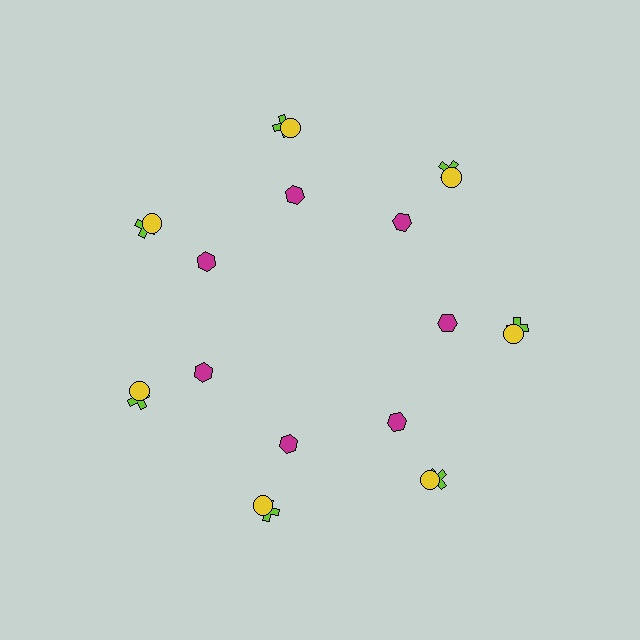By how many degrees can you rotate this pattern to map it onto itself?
The pattern maps onto itself every 51 degrees of rotation.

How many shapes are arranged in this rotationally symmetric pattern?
There are 21 shapes, arranged in 7 groups of 3.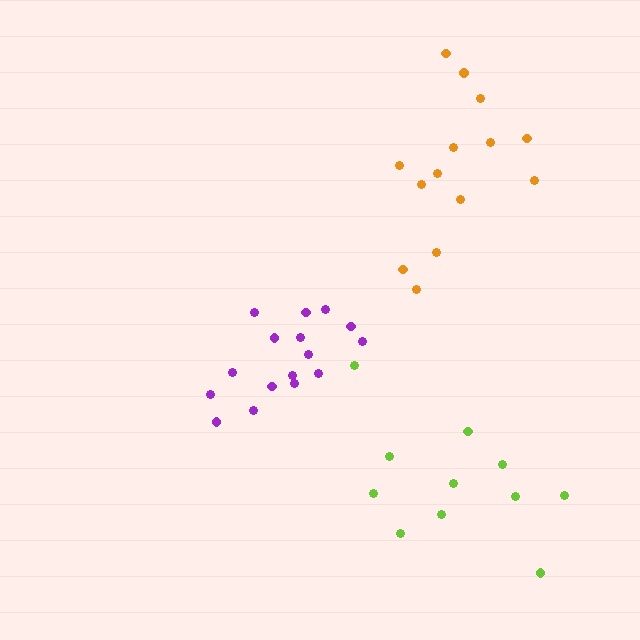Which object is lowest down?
The lime cluster is bottommost.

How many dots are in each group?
Group 1: 11 dots, Group 2: 14 dots, Group 3: 16 dots (41 total).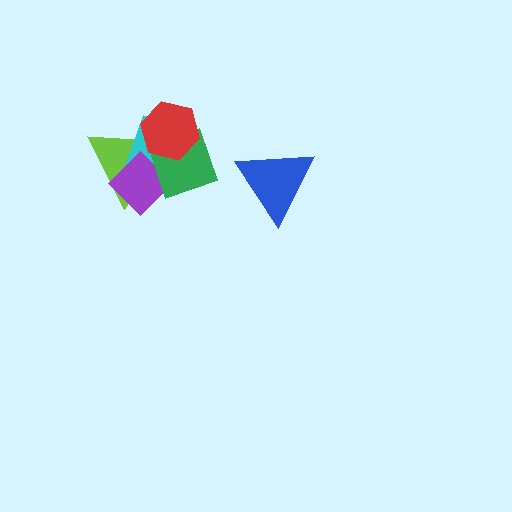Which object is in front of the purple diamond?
The green diamond is in front of the purple diamond.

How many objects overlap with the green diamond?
4 objects overlap with the green diamond.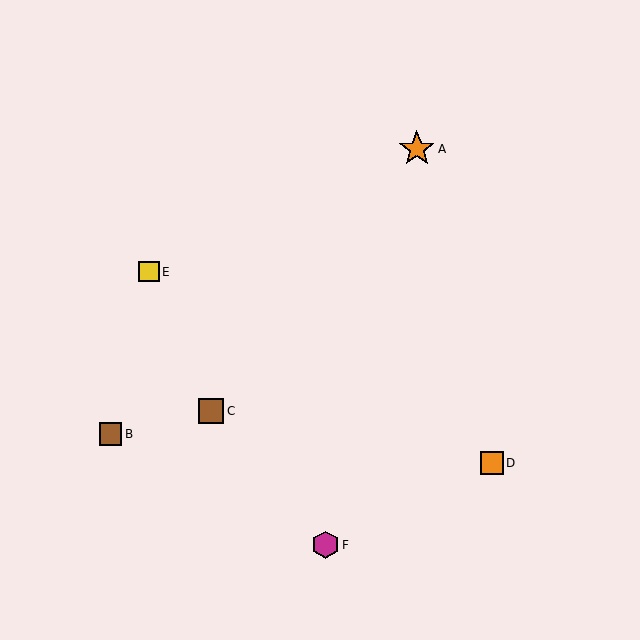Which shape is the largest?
The orange star (labeled A) is the largest.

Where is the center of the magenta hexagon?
The center of the magenta hexagon is at (326, 545).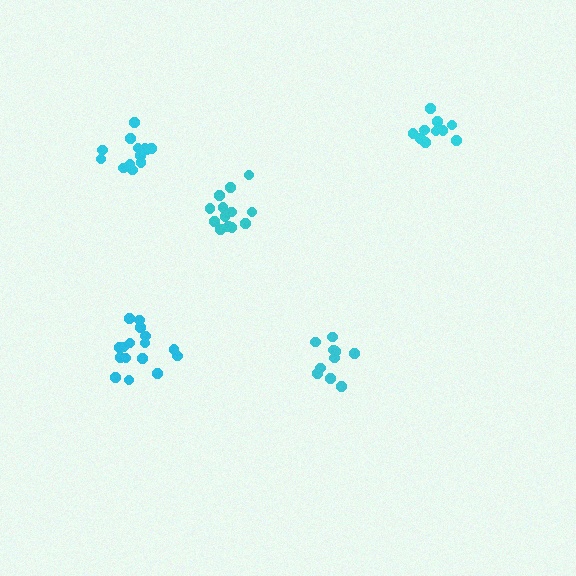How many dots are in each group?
Group 1: 13 dots, Group 2: 16 dots, Group 3: 13 dots, Group 4: 10 dots, Group 5: 10 dots (62 total).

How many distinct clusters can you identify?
There are 5 distinct clusters.